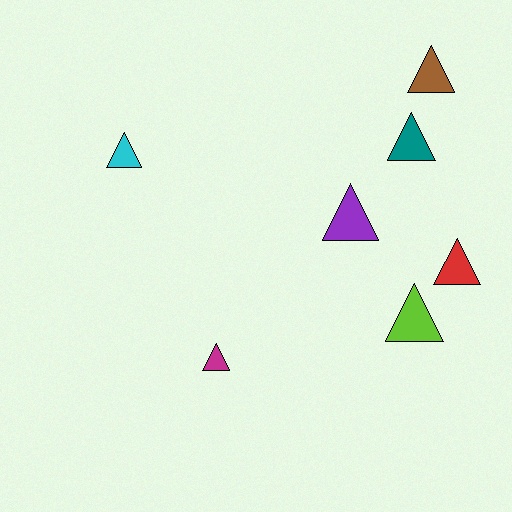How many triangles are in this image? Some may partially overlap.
There are 7 triangles.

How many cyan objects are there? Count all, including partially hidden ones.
There is 1 cyan object.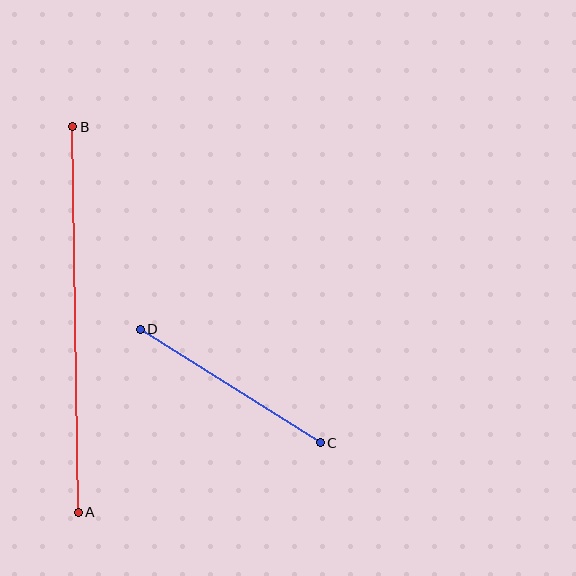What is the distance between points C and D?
The distance is approximately 213 pixels.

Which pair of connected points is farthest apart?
Points A and B are farthest apart.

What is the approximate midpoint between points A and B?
The midpoint is at approximately (75, 319) pixels.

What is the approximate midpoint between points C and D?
The midpoint is at approximately (230, 386) pixels.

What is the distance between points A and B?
The distance is approximately 385 pixels.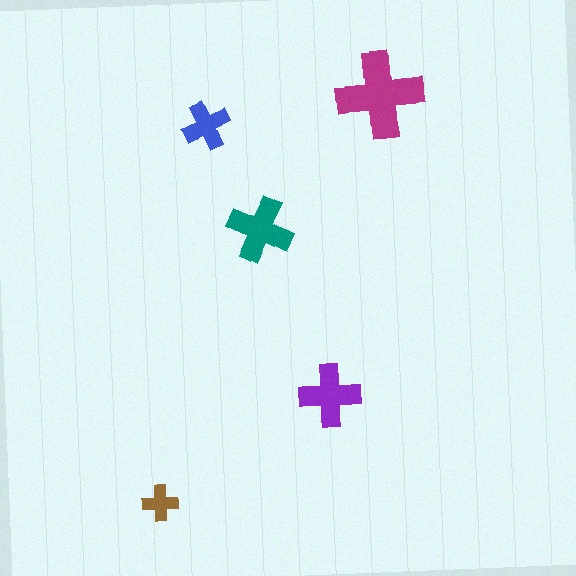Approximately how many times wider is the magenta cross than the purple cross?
About 1.5 times wider.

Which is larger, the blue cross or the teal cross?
The teal one.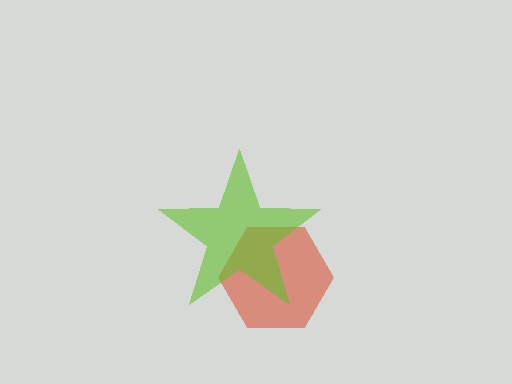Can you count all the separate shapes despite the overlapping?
Yes, there are 2 separate shapes.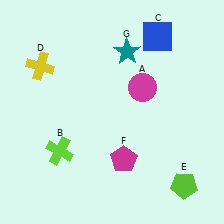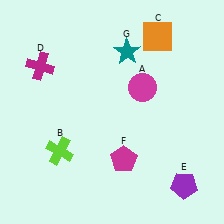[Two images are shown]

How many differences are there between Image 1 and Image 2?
There are 3 differences between the two images.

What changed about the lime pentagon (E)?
In Image 1, E is lime. In Image 2, it changed to purple.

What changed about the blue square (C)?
In Image 1, C is blue. In Image 2, it changed to orange.